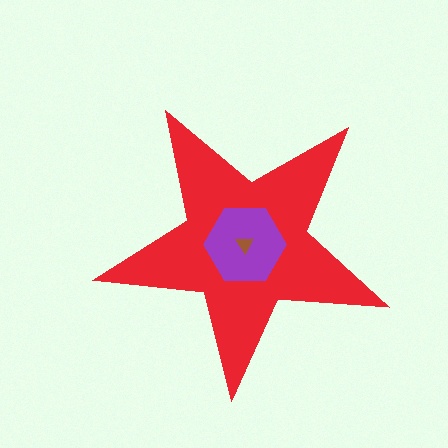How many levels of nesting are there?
3.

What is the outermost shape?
The red star.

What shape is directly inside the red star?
The purple hexagon.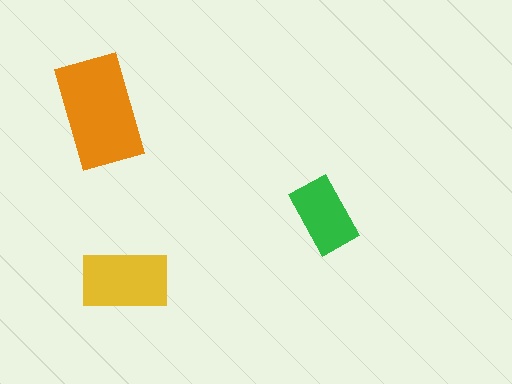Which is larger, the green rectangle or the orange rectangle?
The orange one.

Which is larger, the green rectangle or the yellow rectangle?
The yellow one.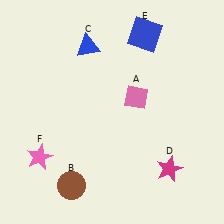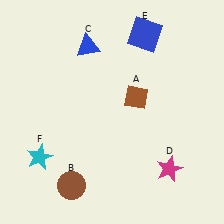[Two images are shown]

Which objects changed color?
A changed from pink to brown. F changed from pink to cyan.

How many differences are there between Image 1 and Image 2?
There are 2 differences between the two images.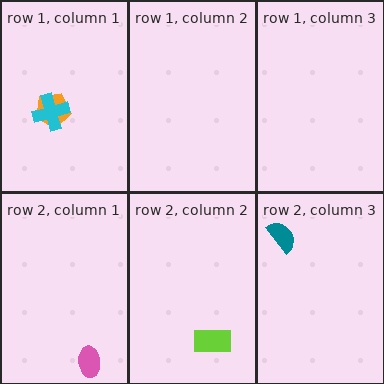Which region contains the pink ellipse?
The row 2, column 1 region.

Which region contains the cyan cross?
The row 1, column 1 region.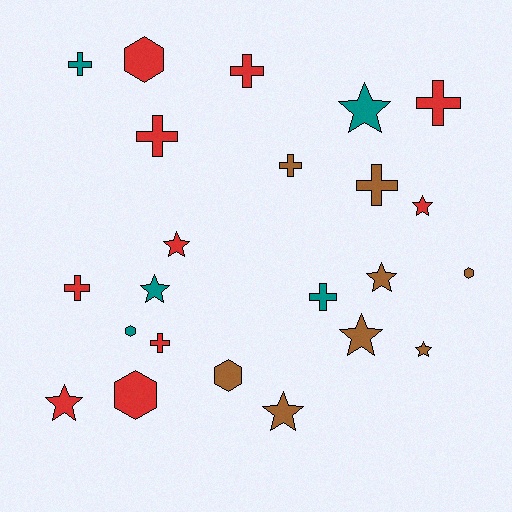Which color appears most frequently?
Red, with 10 objects.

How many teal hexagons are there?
There is 1 teal hexagon.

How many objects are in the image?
There are 23 objects.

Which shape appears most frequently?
Cross, with 9 objects.